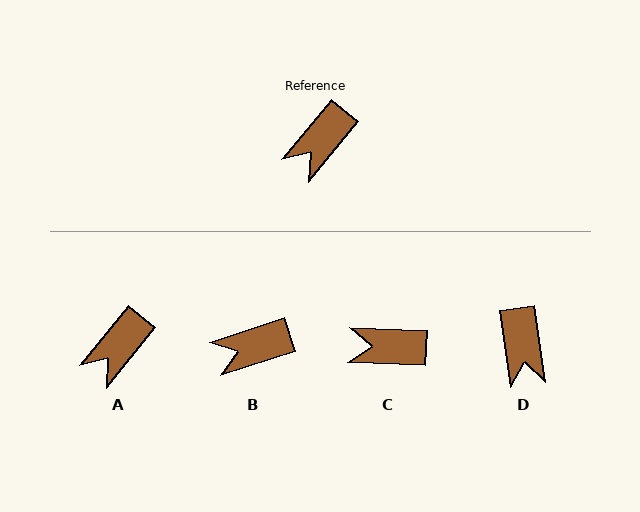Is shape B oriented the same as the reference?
No, it is off by about 32 degrees.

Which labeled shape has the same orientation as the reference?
A.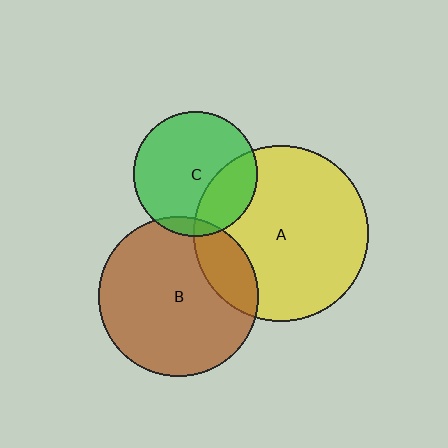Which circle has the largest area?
Circle A (yellow).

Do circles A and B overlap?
Yes.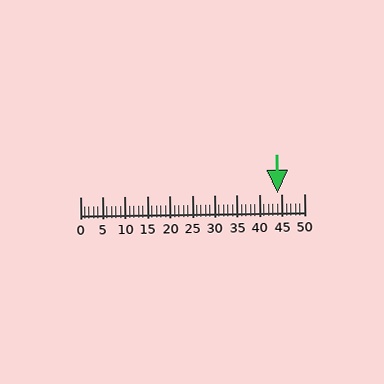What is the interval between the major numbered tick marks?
The major tick marks are spaced 5 units apart.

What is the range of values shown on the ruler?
The ruler shows values from 0 to 50.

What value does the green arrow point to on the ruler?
The green arrow points to approximately 44.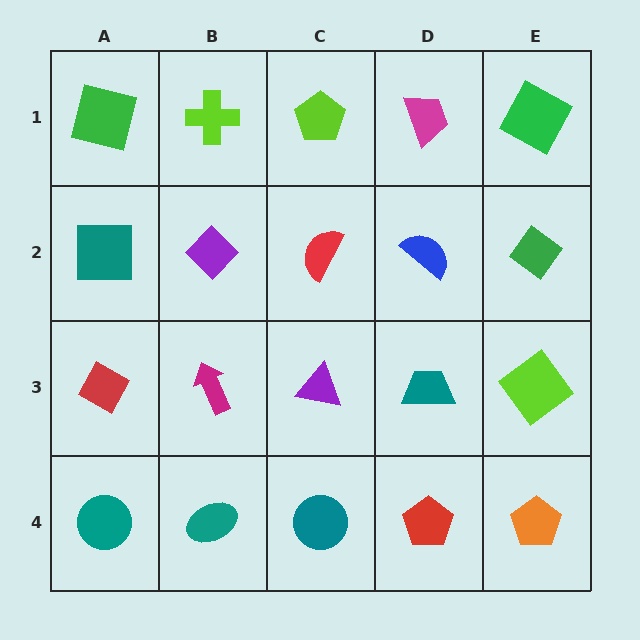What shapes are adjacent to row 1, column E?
A green diamond (row 2, column E), a magenta trapezoid (row 1, column D).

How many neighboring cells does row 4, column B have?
3.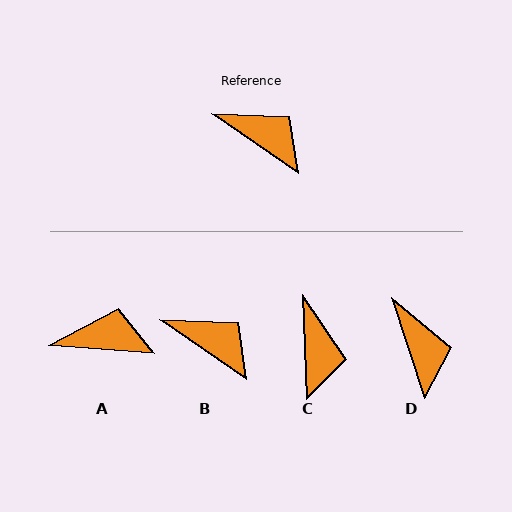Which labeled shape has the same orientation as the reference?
B.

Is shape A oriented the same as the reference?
No, it is off by about 30 degrees.